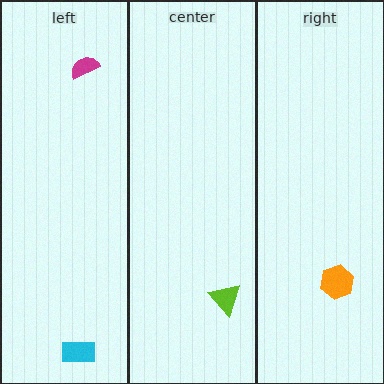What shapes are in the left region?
The cyan rectangle, the magenta semicircle.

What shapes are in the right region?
The orange hexagon.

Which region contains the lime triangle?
The center region.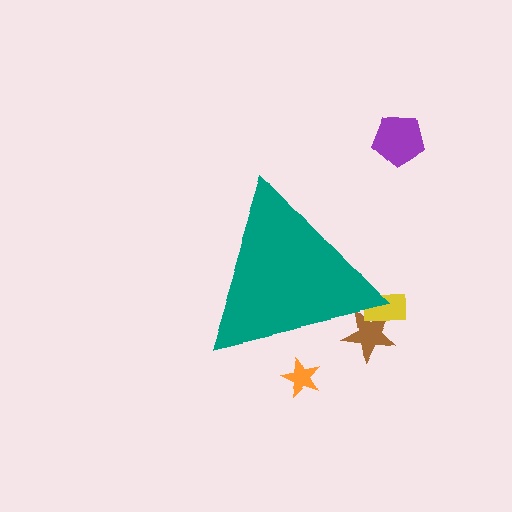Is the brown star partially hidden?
Yes, the brown star is partially hidden behind the teal triangle.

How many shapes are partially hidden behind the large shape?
3 shapes are partially hidden.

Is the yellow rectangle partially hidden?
Yes, the yellow rectangle is partially hidden behind the teal triangle.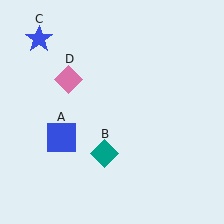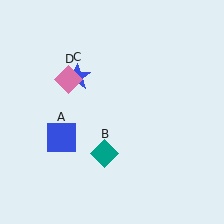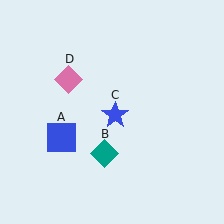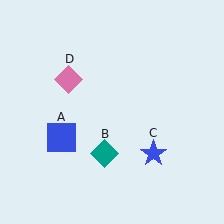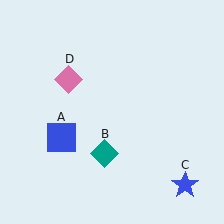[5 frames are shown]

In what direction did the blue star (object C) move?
The blue star (object C) moved down and to the right.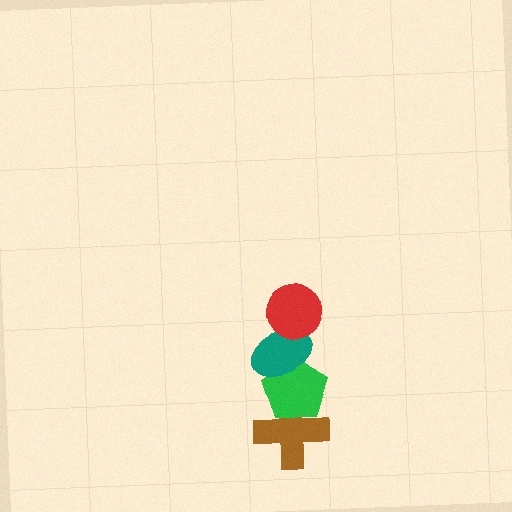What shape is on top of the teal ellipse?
The red circle is on top of the teal ellipse.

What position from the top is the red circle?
The red circle is 1st from the top.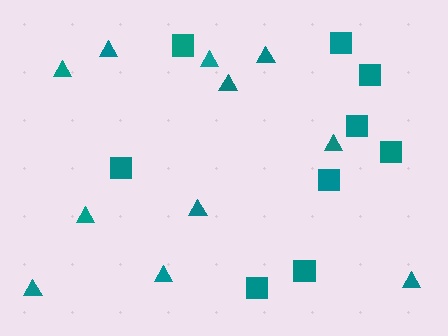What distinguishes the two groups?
There are 2 groups: one group of squares (9) and one group of triangles (11).